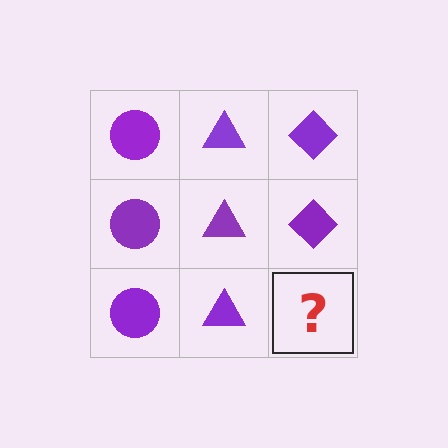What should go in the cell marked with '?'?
The missing cell should contain a purple diamond.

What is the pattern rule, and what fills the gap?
The rule is that each column has a consistent shape. The gap should be filled with a purple diamond.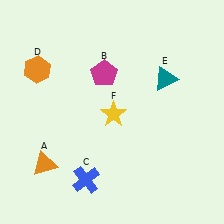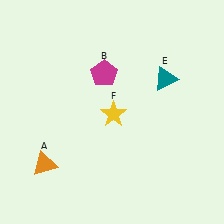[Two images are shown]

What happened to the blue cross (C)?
The blue cross (C) was removed in Image 2. It was in the bottom-left area of Image 1.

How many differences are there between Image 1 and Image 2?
There are 2 differences between the two images.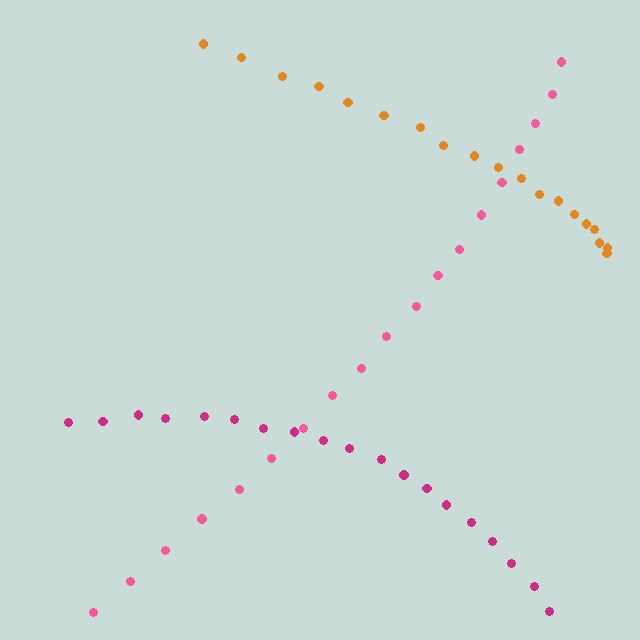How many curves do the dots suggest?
There are 3 distinct paths.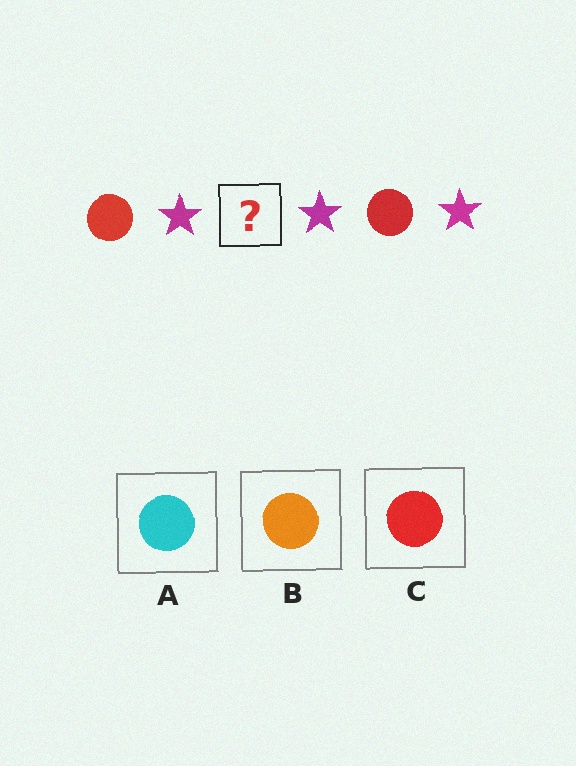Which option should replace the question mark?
Option C.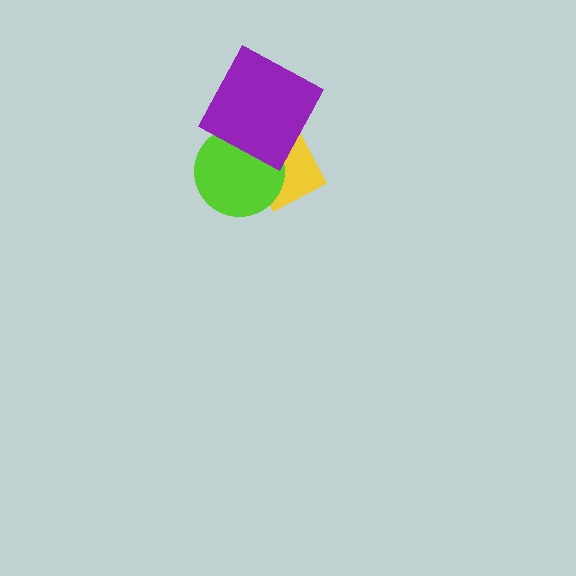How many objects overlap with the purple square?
2 objects overlap with the purple square.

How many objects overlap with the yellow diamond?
2 objects overlap with the yellow diamond.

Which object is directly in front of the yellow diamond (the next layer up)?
The lime circle is directly in front of the yellow diamond.